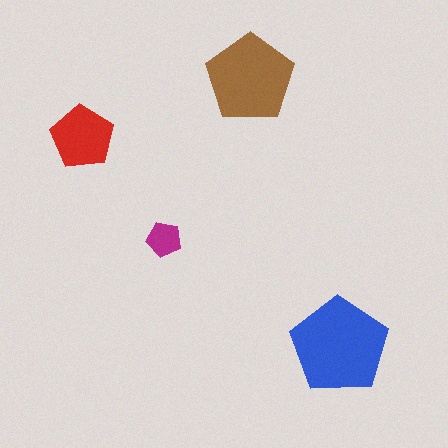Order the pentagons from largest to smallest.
the blue one, the brown one, the red one, the magenta one.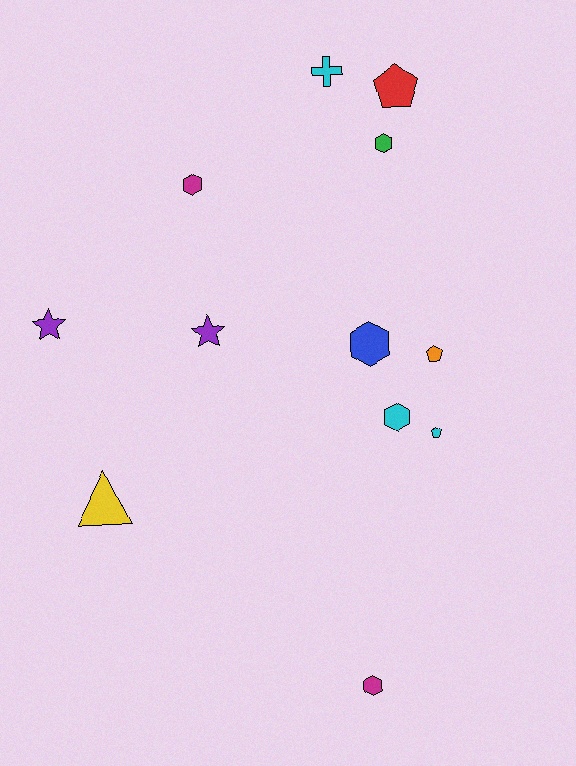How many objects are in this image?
There are 12 objects.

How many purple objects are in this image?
There are 2 purple objects.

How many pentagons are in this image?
There are 3 pentagons.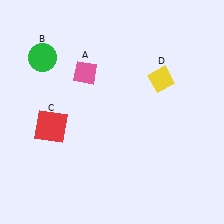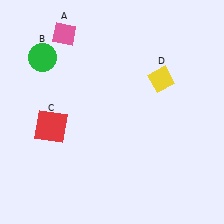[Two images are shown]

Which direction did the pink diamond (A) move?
The pink diamond (A) moved up.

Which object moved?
The pink diamond (A) moved up.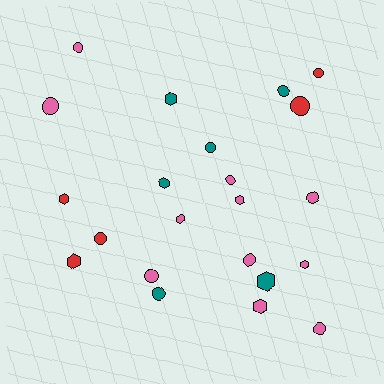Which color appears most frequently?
Pink, with 11 objects.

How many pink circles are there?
There are 7 pink circles.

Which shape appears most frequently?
Circle, with 13 objects.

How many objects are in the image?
There are 22 objects.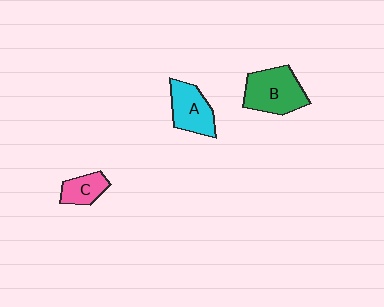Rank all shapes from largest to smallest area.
From largest to smallest: B (green), A (cyan), C (pink).